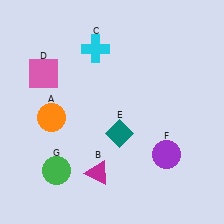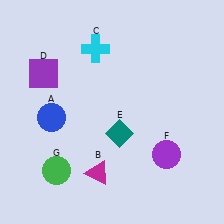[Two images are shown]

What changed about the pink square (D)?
In Image 1, D is pink. In Image 2, it changed to purple.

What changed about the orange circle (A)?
In Image 1, A is orange. In Image 2, it changed to blue.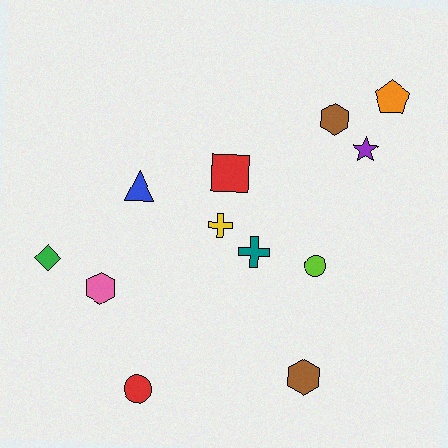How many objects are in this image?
There are 12 objects.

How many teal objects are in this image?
There is 1 teal object.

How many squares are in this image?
There is 1 square.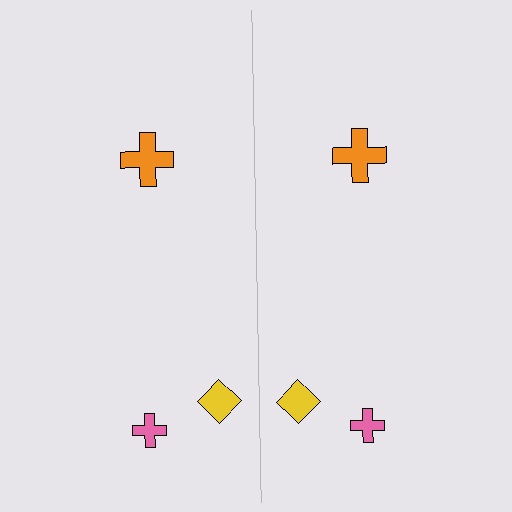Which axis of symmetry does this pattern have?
The pattern has a vertical axis of symmetry running through the center of the image.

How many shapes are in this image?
There are 6 shapes in this image.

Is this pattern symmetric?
Yes, this pattern has bilateral (reflection) symmetry.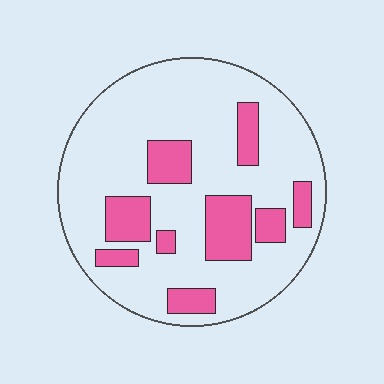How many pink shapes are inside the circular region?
9.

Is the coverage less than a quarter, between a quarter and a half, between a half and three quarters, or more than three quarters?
Less than a quarter.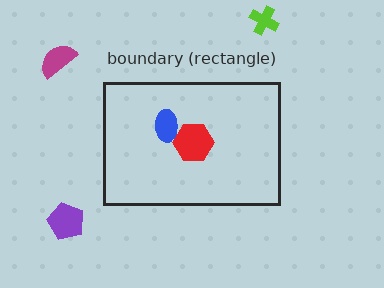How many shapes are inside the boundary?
2 inside, 3 outside.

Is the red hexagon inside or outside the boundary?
Inside.